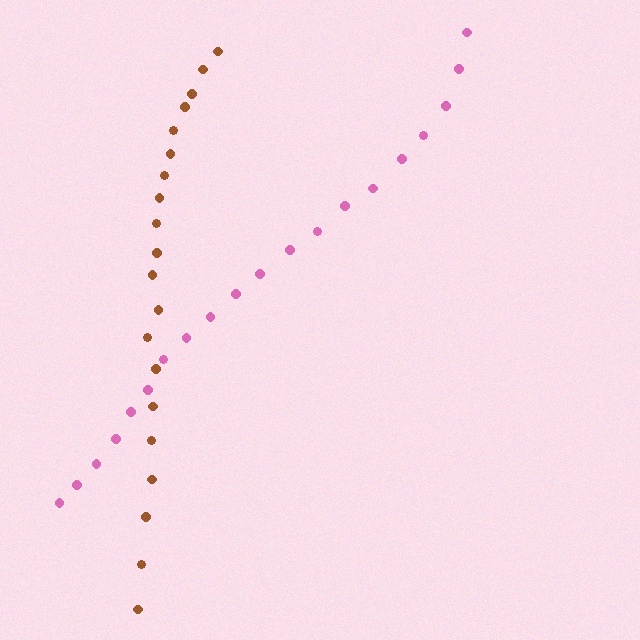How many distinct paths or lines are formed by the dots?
There are 2 distinct paths.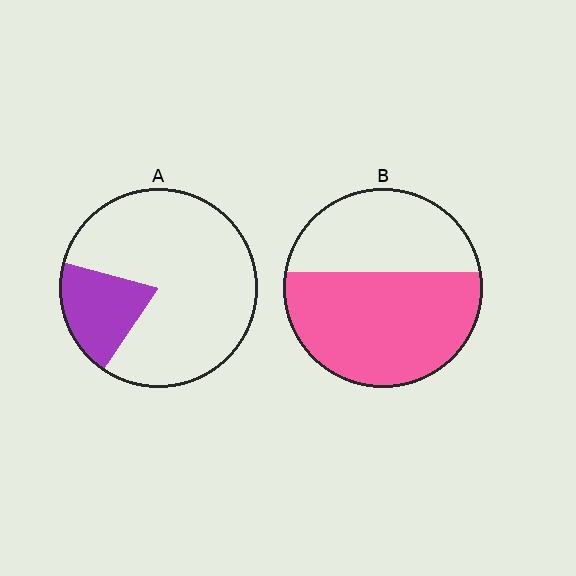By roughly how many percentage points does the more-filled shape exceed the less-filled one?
By roughly 40 percentage points (B over A).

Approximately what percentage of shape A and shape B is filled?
A is approximately 20% and B is approximately 60%.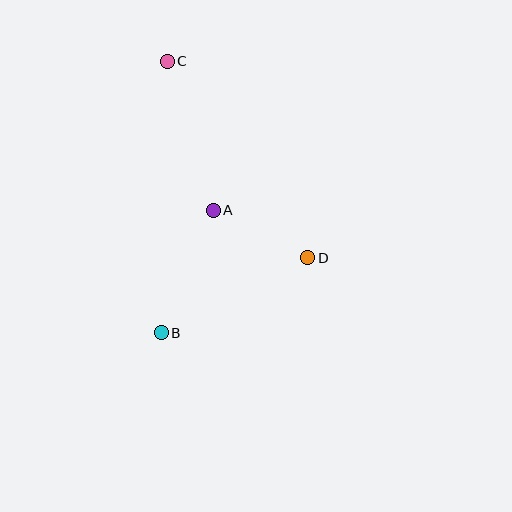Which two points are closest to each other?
Points A and D are closest to each other.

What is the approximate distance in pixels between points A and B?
The distance between A and B is approximately 133 pixels.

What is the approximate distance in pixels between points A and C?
The distance between A and C is approximately 156 pixels.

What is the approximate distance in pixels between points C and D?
The distance between C and D is approximately 242 pixels.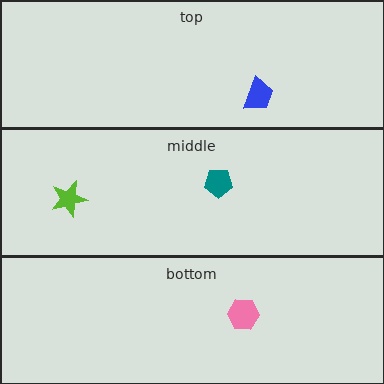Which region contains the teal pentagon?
The middle region.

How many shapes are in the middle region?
2.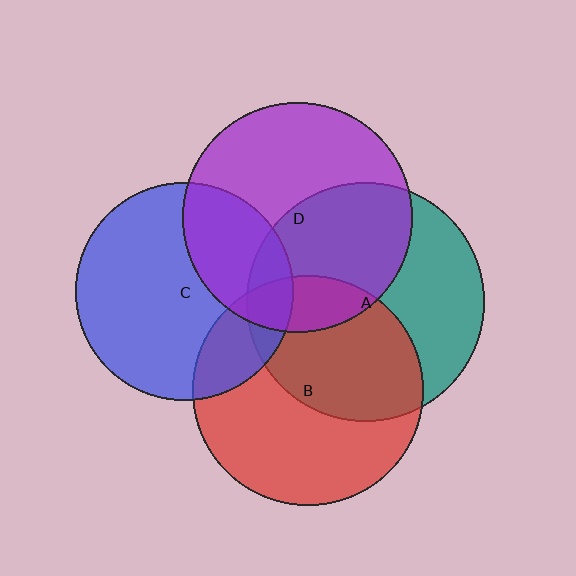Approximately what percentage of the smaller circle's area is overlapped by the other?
Approximately 10%.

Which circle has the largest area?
Circle A (teal).